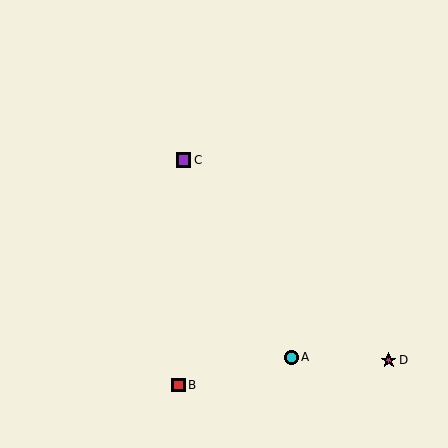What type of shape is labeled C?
Shape C is a purple square.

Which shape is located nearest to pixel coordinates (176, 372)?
The red square (labeled B) at (179, 385) is nearest to that location.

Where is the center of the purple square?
The center of the purple square is at (184, 160).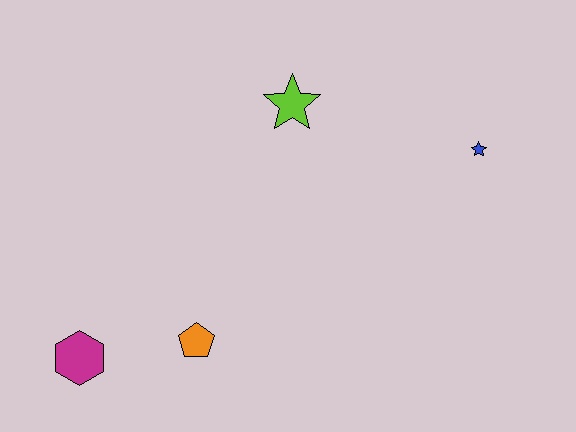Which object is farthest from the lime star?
The magenta hexagon is farthest from the lime star.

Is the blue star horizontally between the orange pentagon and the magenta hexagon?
No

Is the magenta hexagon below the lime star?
Yes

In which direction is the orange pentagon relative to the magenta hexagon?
The orange pentagon is to the right of the magenta hexagon.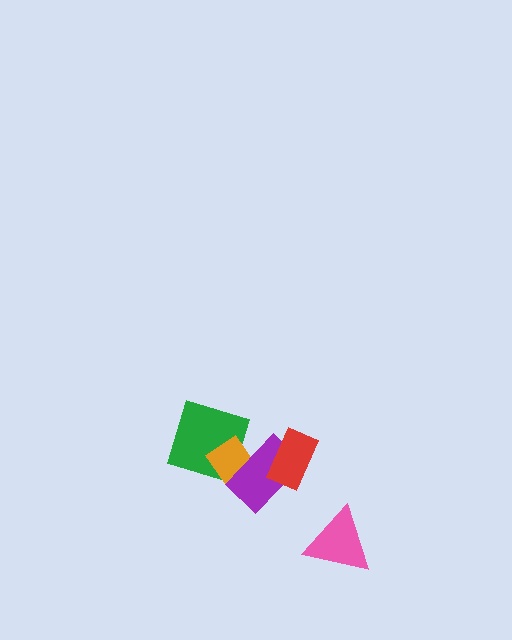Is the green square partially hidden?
Yes, it is partially covered by another shape.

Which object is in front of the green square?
The orange diamond is in front of the green square.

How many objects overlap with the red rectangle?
1 object overlaps with the red rectangle.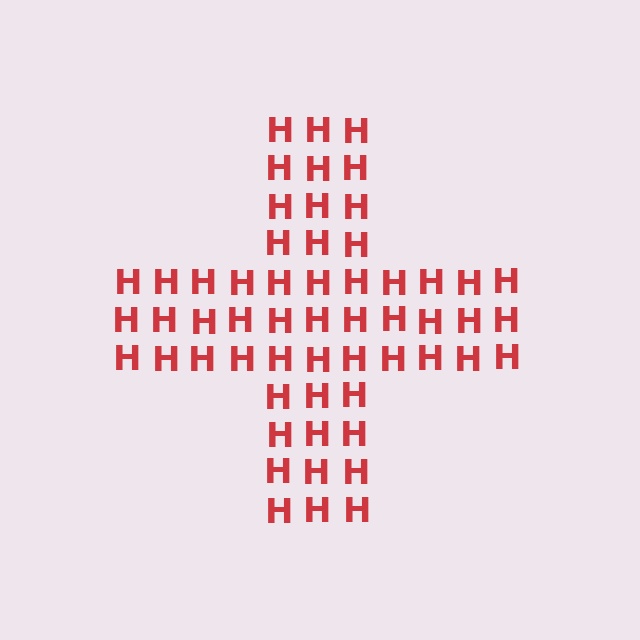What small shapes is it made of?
It is made of small letter H's.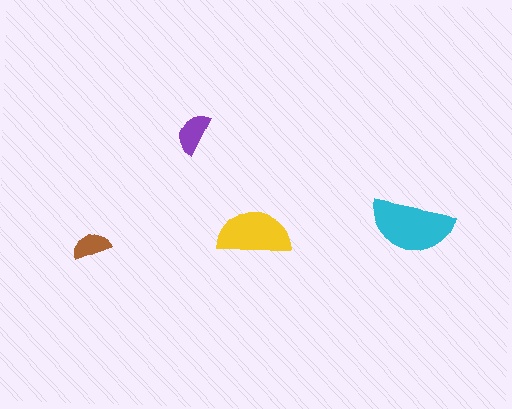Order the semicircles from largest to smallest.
the cyan one, the yellow one, the purple one, the brown one.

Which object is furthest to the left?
The brown semicircle is leftmost.